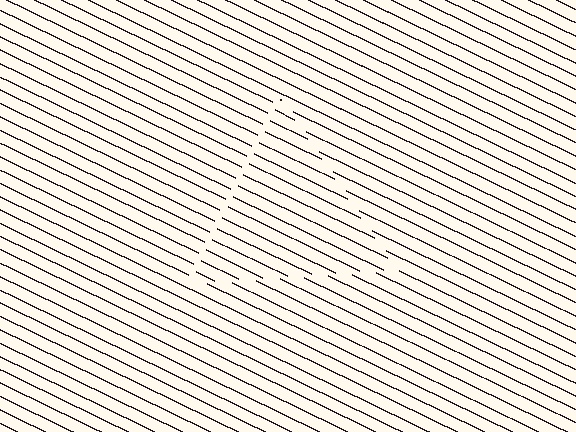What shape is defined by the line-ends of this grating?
An illusory triangle. The interior of the shape contains the same grating, shifted by half a period — the contour is defined by the phase discontinuity where line-ends from the inner and outer gratings abut.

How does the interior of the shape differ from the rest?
The interior of the shape contains the same grating, shifted by half a period — the contour is defined by the phase discontinuity where line-ends from the inner and outer gratings abut.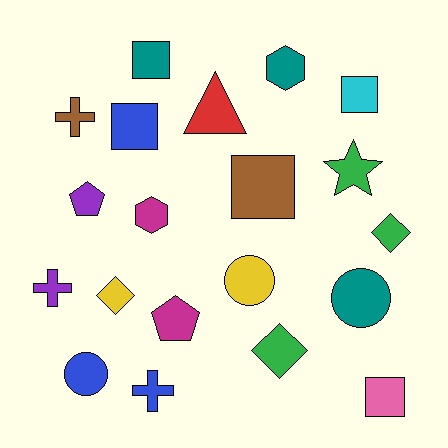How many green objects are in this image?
There are 3 green objects.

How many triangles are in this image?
There is 1 triangle.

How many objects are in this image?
There are 20 objects.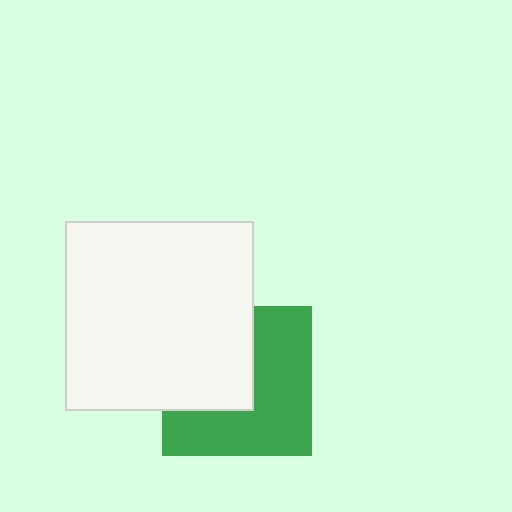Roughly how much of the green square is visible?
About half of it is visible (roughly 57%).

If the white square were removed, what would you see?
You would see the complete green square.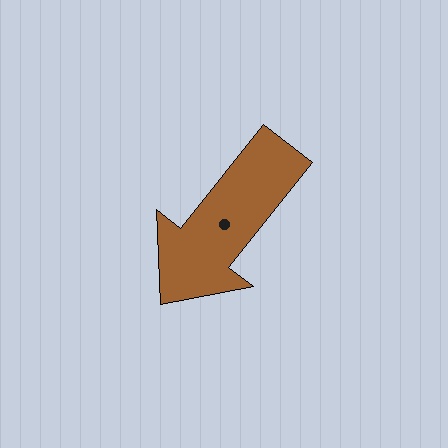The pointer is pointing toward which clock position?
Roughly 7 o'clock.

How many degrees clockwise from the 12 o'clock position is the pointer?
Approximately 218 degrees.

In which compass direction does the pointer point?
Southwest.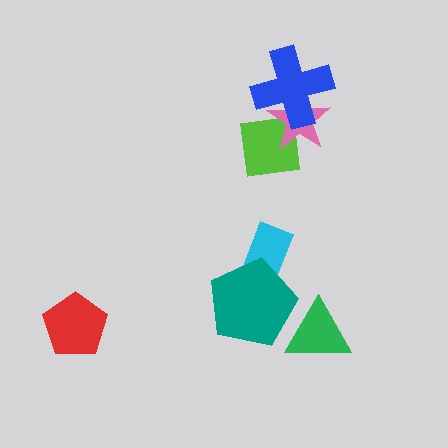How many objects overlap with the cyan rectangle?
1 object overlaps with the cyan rectangle.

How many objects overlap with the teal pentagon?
2 objects overlap with the teal pentagon.